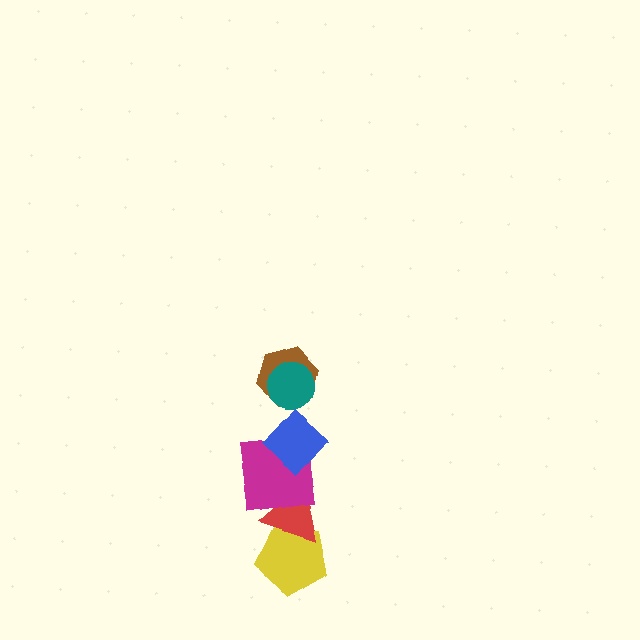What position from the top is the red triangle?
The red triangle is 5th from the top.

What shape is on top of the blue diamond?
The brown hexagon is on top of the blue diamond.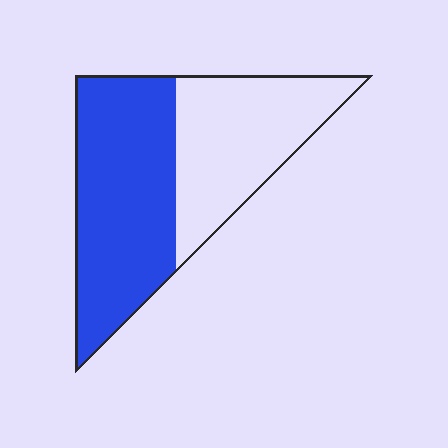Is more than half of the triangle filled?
Yes.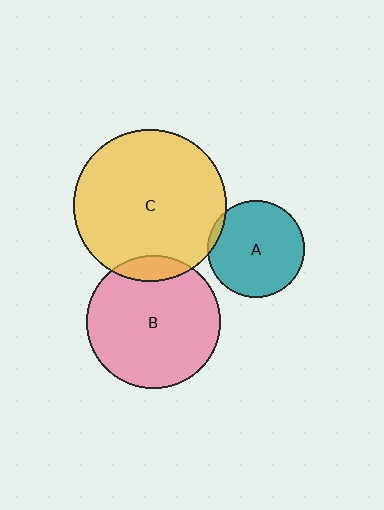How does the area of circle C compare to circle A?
Approximately 2.5 times.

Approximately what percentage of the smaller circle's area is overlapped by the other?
Approximately 10%.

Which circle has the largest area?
Circle C (yellow).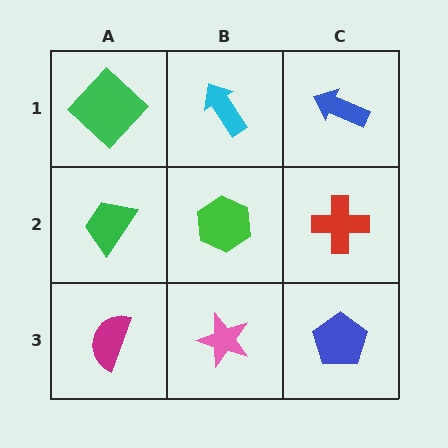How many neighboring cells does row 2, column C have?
3.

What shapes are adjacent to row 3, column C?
A red cross (row 2, column C), a pink star (row 3, column B).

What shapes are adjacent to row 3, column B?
A green hexagon (row 2, column B), a magenta semicircle (row 3, column A), a blue pentagon (row 3, column C).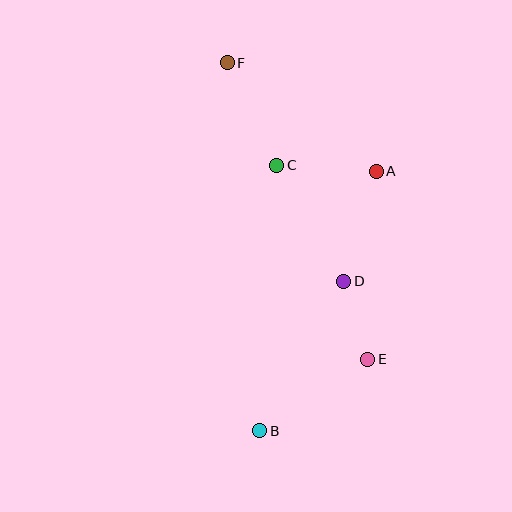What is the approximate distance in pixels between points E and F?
The distance between E and F is approximately 328 pixels.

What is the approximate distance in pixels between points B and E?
The distance between B and E is approximately 129 pixels.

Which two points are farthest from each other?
Points B and F are farthest from each other.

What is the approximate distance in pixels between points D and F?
The distance between D and F is approximately 248 pixels.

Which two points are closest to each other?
Points D and E are closest to each other.